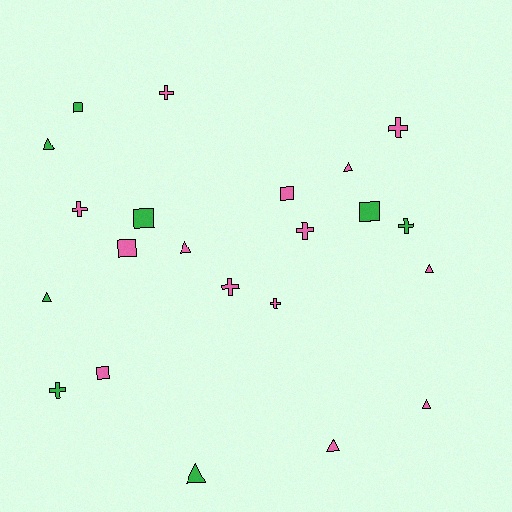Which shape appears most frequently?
Triangle, with 8 objects.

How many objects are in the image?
There are 22 objects.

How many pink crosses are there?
There are 6 pink crosses.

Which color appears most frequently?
Pink, with 14 objects.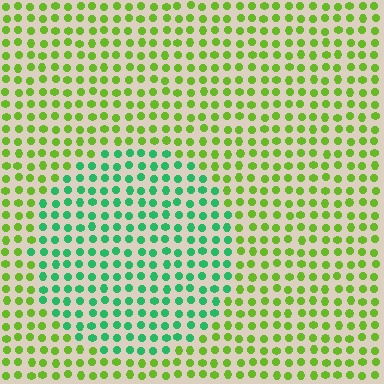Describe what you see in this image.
The image is filled with small lime elements in a uniform arrangement. A circle-shaped region is visible where the elements are tinted to a slightly different hue, forming a subtle color boundary.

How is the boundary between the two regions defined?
The boundary is defined purely by a slight shift in hue (about 51 degrees). Spacing, size, and orientation are identical on both sides.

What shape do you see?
I see a circle.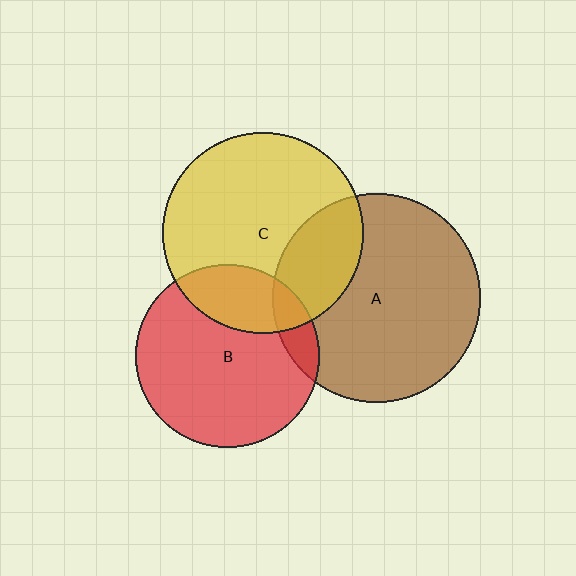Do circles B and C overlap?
Yes.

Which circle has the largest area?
Circle A (brown).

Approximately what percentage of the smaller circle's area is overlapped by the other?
Approximately 25%.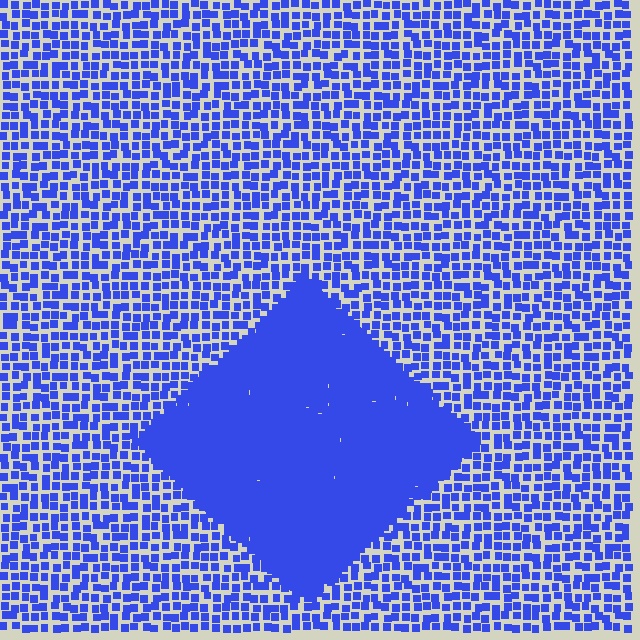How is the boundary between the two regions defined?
The boundary is defined by a change in element density (approximately 2.7x ratio). All elements are the same color, size, and shape.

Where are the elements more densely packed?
The elements are more densely packed inside the diamond boundary.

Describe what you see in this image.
The image contains small blue elements arranged at two different densities. A diamond-shaped region is visible where the elements are more densely packed than the surrounding area.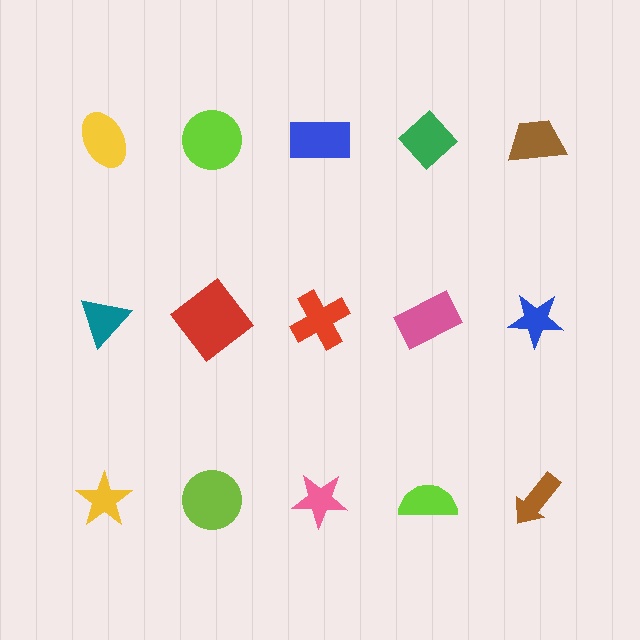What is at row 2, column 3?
A red cross.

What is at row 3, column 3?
A pink star.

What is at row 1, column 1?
A yellow ellipse.